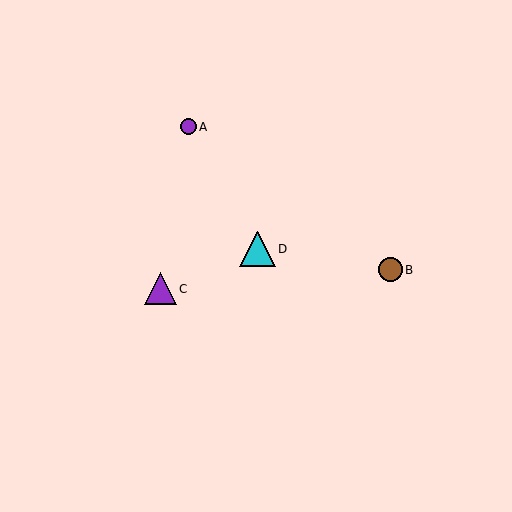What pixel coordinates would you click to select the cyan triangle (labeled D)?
Click at (257, 249) to select the cyan triangle D.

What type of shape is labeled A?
Shape A is a purple circle.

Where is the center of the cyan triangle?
The center of the cyan triangle is at (257, 249).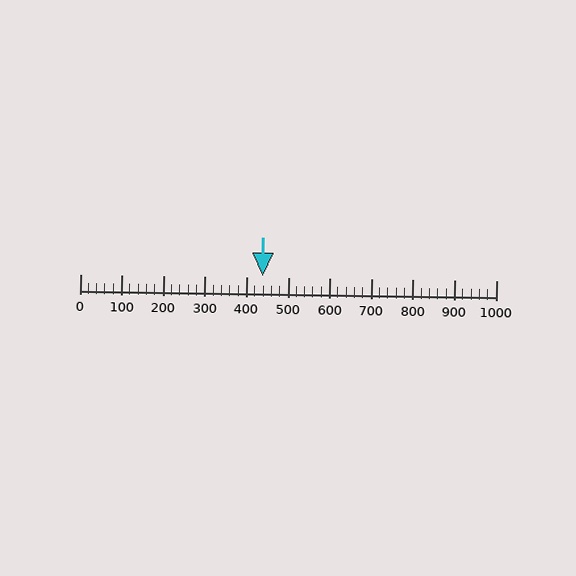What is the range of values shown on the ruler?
The ruler shows values from 0 to 1000.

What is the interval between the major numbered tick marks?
The major tick marks are spaced 100 units apart.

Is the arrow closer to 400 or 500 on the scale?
The arrow is closer to 400.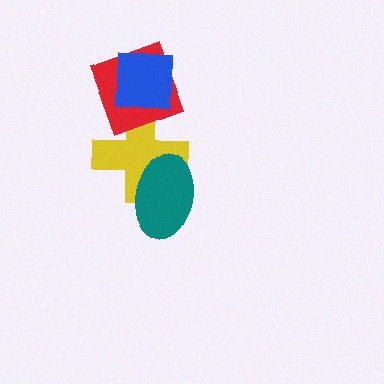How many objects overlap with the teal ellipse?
1 object overlaps with the teal ellipse.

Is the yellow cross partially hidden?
Yes, it is partially covered by another shape.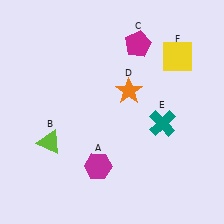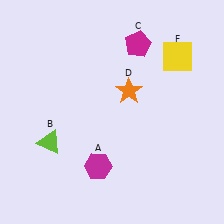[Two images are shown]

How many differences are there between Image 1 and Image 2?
There is 1 difference between the two images.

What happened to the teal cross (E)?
The teal cross (E) was removed in Image 2. It was in the bottom-right area of Image 1.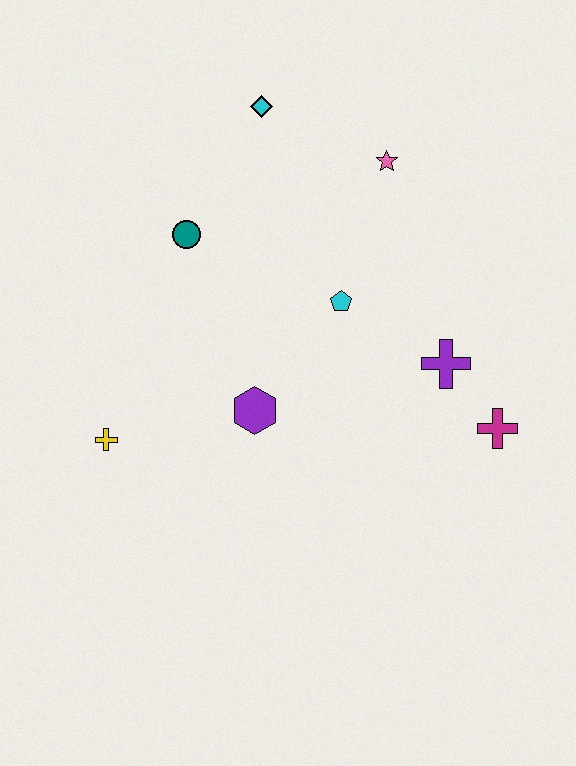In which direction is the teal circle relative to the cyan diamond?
The teal circle is below the cyan diamond.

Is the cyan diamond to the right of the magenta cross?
No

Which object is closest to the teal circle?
The cyan diamond is closest to the teal circle.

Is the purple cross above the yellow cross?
Yes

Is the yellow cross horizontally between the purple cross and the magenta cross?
No